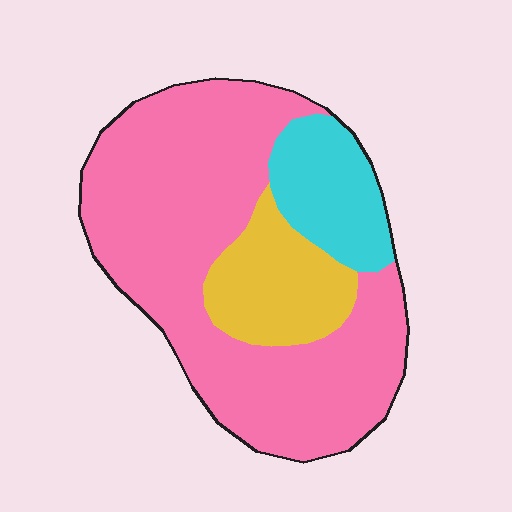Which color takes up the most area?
Pink, at roughly 70%.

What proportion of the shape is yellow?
Yellow takes up about one sixth (1/6) of the shape.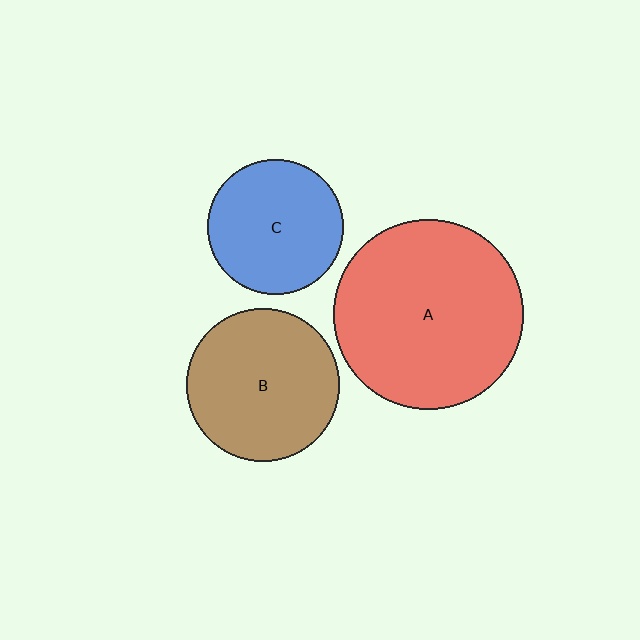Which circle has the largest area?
Circle A (red).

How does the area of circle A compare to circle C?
Approximately 2.0 times.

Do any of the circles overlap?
No, none of the circles overlap.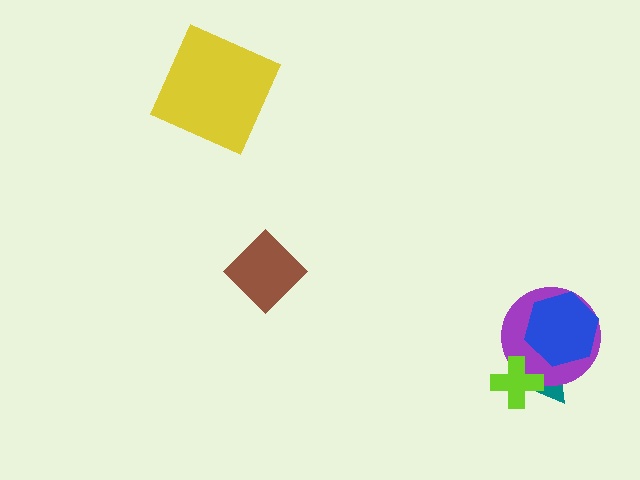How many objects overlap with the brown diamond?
0 objects overlap with the brown diamond.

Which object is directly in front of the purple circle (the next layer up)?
The blue hexagon is directly in front of the purple circle.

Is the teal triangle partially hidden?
Yes, it is partially covered by another shape.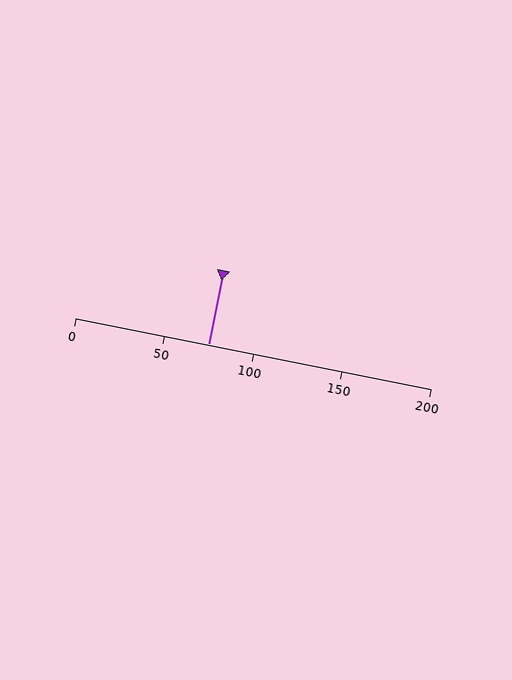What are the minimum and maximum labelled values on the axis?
The axis runs from 0 to 200.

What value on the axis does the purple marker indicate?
The marker indicates approximately 75.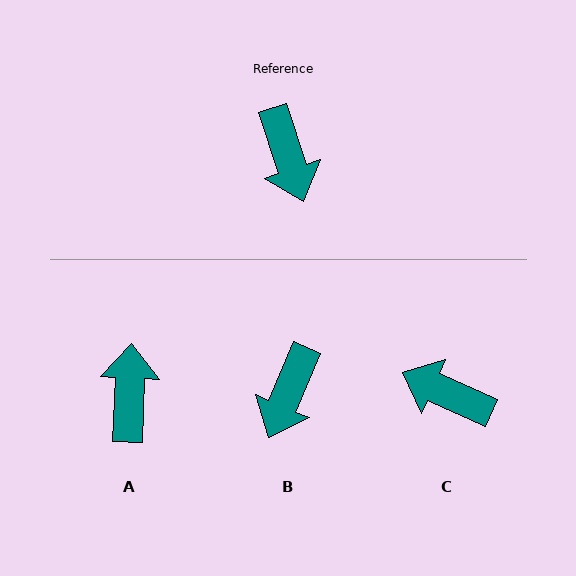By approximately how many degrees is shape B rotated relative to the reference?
Approximately 42 degrees clockwise.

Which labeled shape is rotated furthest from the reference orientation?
A, about 159 degrees away.